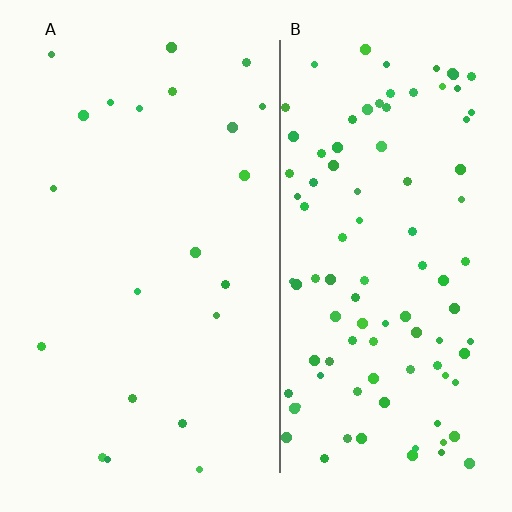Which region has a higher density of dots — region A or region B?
B (the right).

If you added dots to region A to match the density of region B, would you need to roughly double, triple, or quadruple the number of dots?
Approximately quadruple.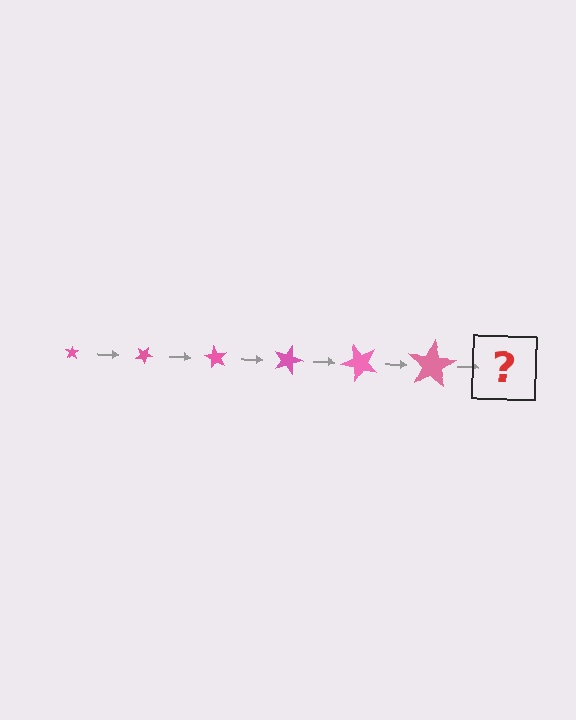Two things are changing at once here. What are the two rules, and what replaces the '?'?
The two rules are that the star grows larger each step and it rotates 30 degrees each step. The '?' should be a star, larger than the previous one and rotated 180 degrees from the start.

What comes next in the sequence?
The next element should be a star, larger than the previous one and rotated 180 degrees from the start.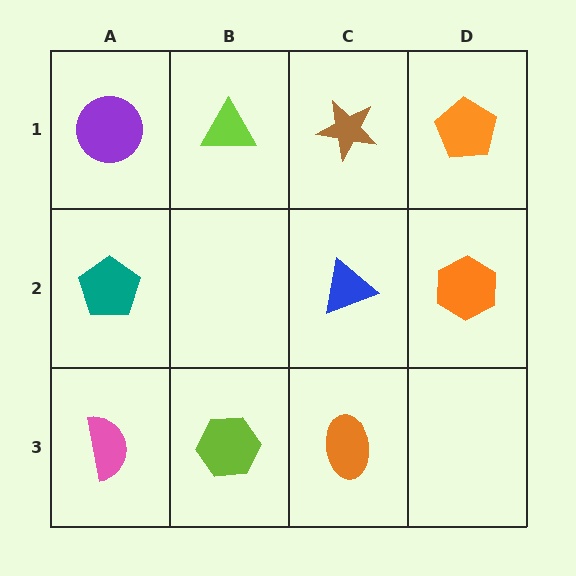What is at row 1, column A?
A purple circle.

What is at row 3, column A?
A pink semicircle.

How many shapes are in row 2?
3 shapes.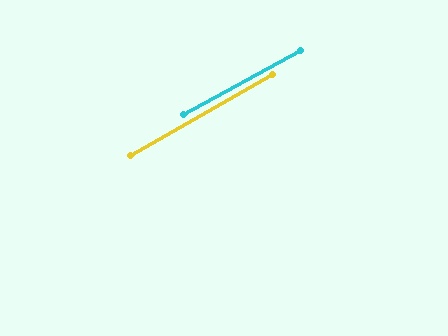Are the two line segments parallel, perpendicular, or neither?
Parallel — their directions differ by only 1.0°.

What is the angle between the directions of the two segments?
Approximately 1 degree.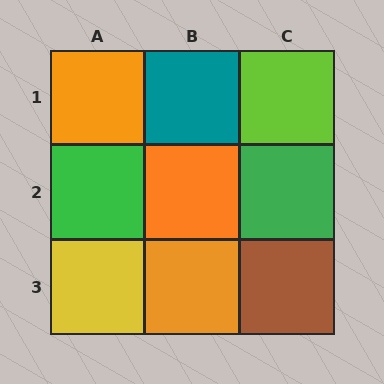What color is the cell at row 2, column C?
Green.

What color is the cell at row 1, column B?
Teal.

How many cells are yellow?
1 cell is yellow.